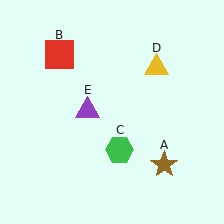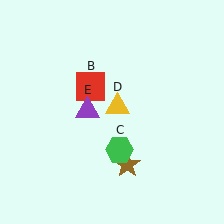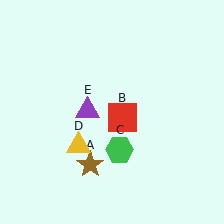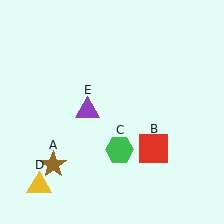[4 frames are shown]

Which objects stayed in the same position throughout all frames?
Green hexagon (object C) and purple triangle (object E) remained stationary.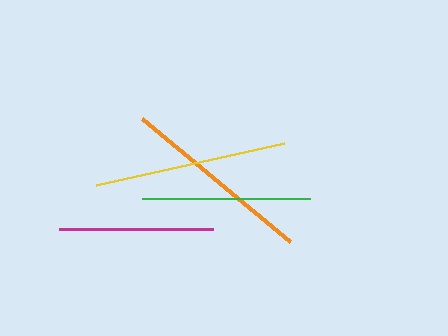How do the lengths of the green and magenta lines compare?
The green and magenta lines are approximately the same length.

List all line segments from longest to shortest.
From longest to shortest: yellow, orange, green, magenta.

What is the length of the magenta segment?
The magenta segment is approximately 155 pixels long.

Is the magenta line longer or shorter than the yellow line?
The yellow line is longer than the magenta line.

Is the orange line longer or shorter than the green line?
The orange line is longer than the green line.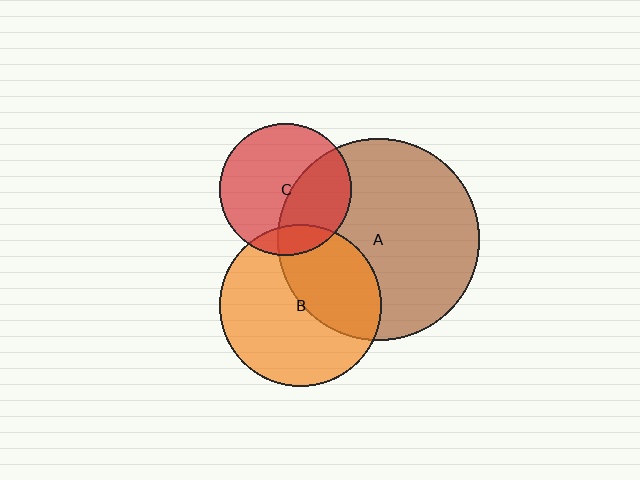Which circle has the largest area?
Circle A (brown).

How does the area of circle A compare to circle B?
Approximately 1.6 times.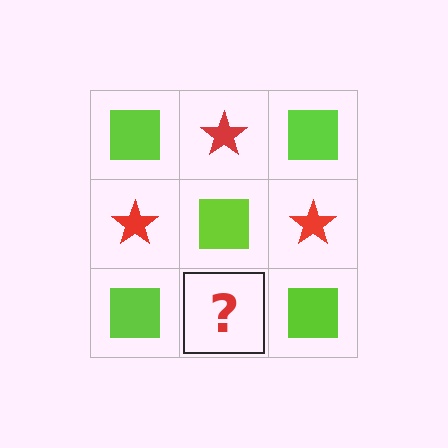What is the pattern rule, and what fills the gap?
The rule is that it alternates lime square and red star in a checkerboard pattern. The gap should be filled with a red star.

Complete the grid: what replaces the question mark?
The question mark should be replaced with a red star.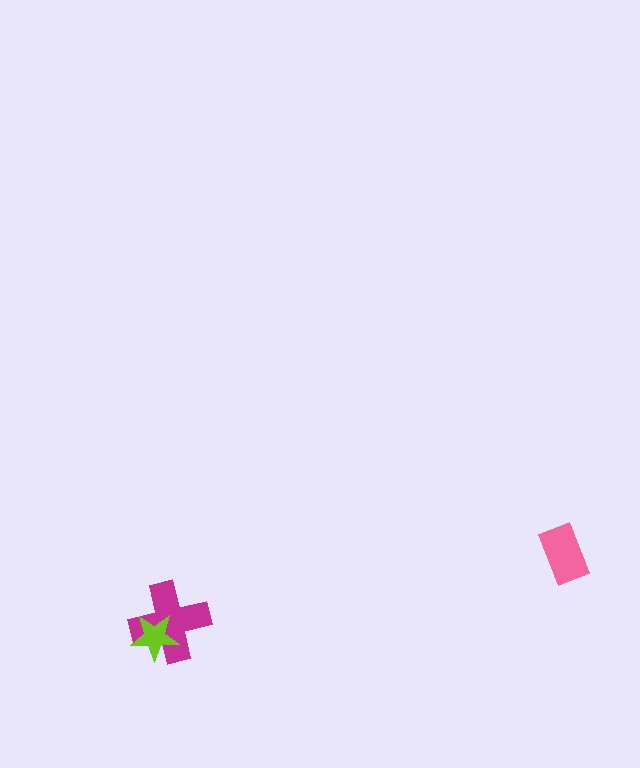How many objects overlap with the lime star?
1 object overlaps with the lime star.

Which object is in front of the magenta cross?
The lime star is in front of the magenta cross.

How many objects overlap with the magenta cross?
1 object overlaps with the magenta cross.